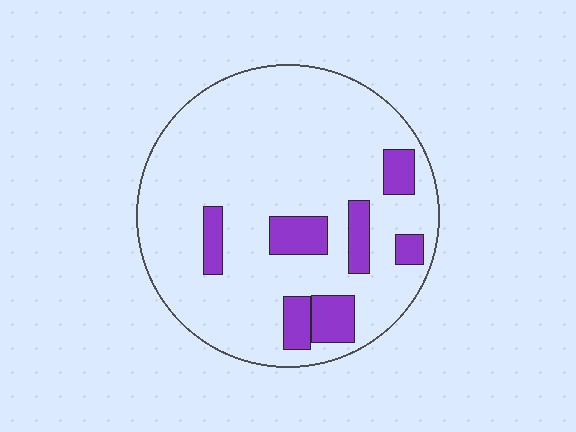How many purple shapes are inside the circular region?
7.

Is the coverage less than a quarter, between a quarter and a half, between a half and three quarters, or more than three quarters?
Less than a quarter.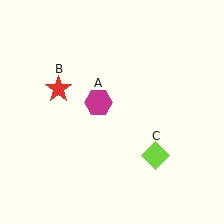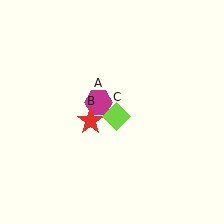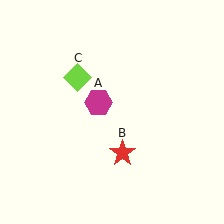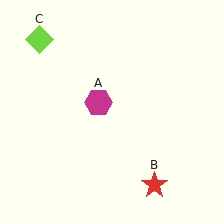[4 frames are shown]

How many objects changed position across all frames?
2 objects changed position: red star (object B), lime diamond (object C).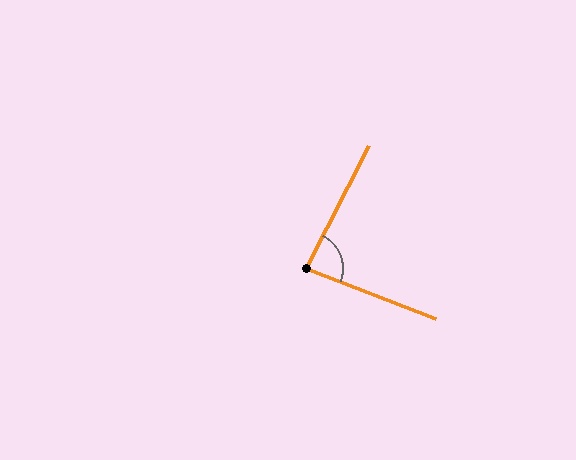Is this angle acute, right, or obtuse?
It is acute.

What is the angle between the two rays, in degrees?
Approximately 84 degrees.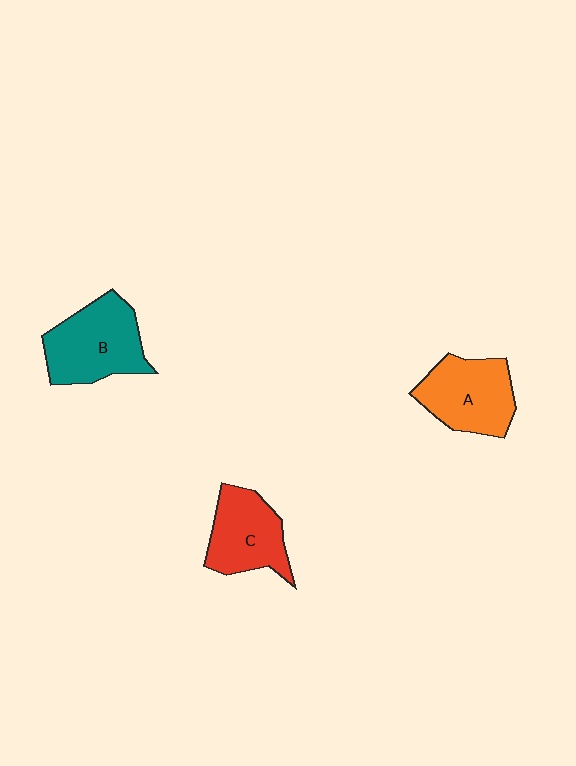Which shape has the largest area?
Shape B (teal).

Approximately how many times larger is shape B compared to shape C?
Approximately 1.2 times.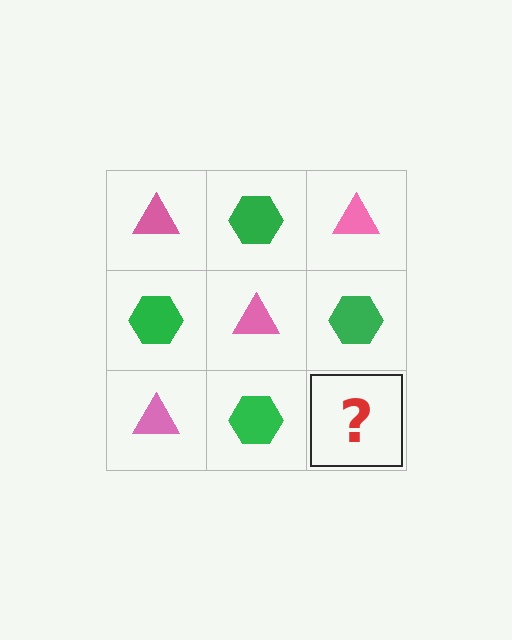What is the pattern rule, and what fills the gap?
The rule is that it alternates pink triangle and green hexagon in a checkerboard pattern. The gap should be filled with a pink triangle.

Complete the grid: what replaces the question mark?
The question mark should be replaced with a pink triangle.